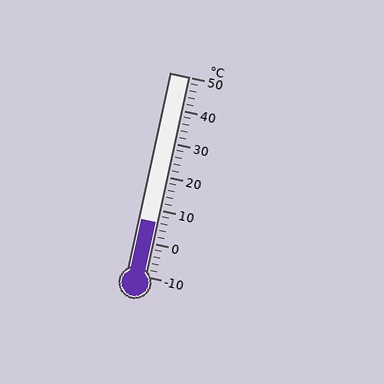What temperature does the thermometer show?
The thermometer shows approximately 6°C.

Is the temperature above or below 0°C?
The temperature is above 0°C.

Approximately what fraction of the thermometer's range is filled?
The thermometer is filled to approximately 25% of its range.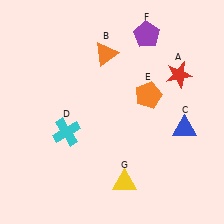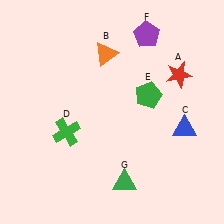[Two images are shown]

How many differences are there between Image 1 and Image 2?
There are 3 differences between the two images.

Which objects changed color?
D changed from cyan to green. E changed from orange to green. G changed from yellow to green.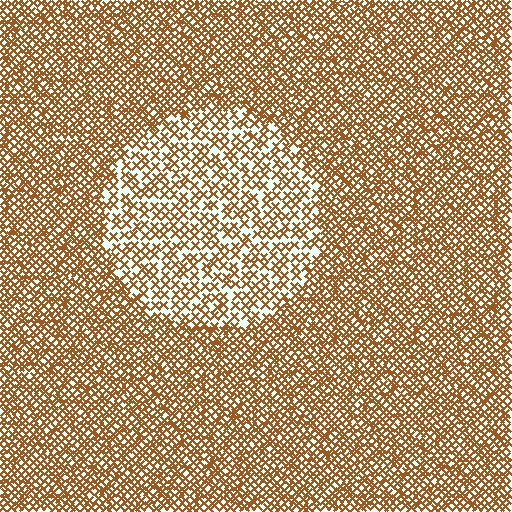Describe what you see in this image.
The image contains small brown elements arranged at two different densities. A circle-shaped region is visible where the elements are less densely packed than the surrounding area.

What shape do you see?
I see a circle.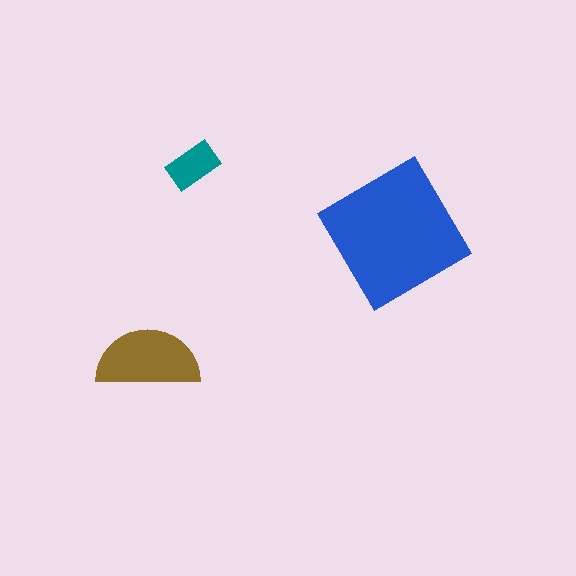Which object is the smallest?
The teal rectangle.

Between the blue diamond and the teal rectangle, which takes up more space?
The blue diamond.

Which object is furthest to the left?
The brown semicircle is leftmost.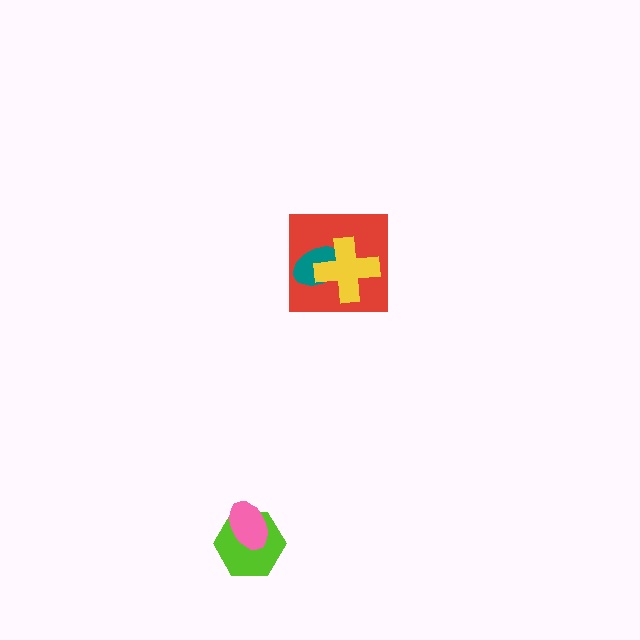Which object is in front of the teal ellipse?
The yellow cross is in front of the teal ellipse.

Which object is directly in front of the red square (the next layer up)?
The teal ellipse is directly in front of the red square.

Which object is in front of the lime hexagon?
The pink ellipse is in front of the lime hexagon.